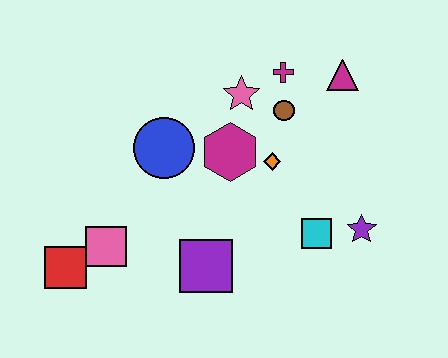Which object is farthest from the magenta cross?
The red square is farthest from the magenta cross.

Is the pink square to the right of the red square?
Yes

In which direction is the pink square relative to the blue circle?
The pink square is below the blue circle.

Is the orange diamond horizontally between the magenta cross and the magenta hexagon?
Yes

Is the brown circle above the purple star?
Yes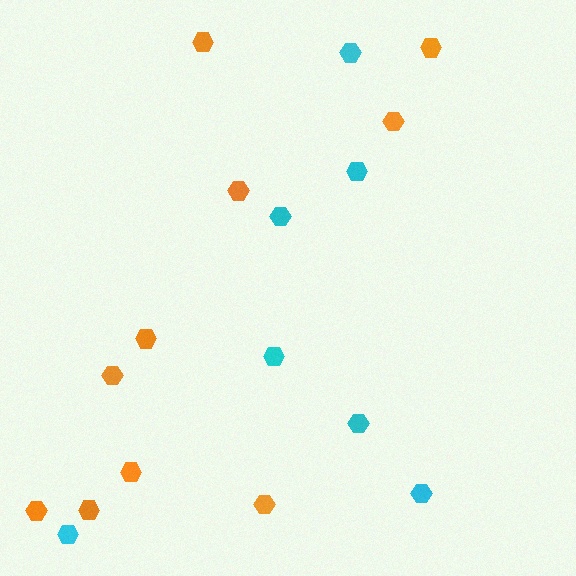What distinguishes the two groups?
There are 2 groups: one group of cyan hexagons (7) and one group of orange hexagons (10).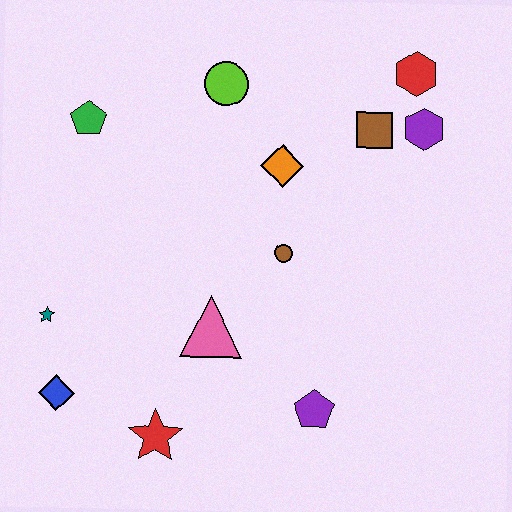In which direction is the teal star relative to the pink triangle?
The teal star is to the left of the pink triangle.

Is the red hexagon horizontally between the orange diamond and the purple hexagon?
Yes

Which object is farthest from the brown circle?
The blue diamond is farthest from the brown circle.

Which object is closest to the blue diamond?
The teal star is closest to the blue diamond.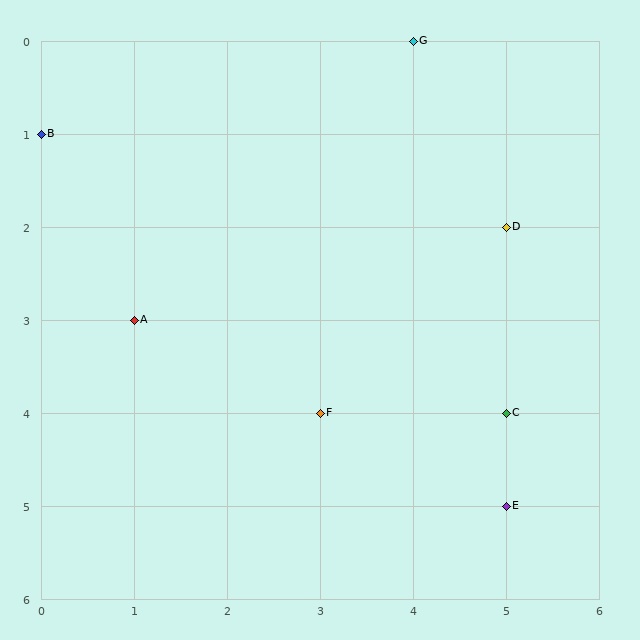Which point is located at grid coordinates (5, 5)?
Point E is at (5, 5).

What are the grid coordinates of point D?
Point D is at grid coordinates (5, 2).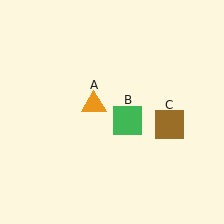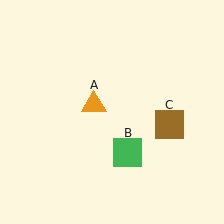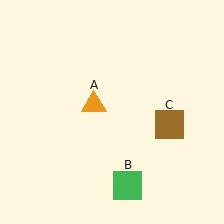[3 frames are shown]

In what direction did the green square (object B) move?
The green square (object B) moved down.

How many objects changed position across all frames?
1 object changed position: green square (object B).